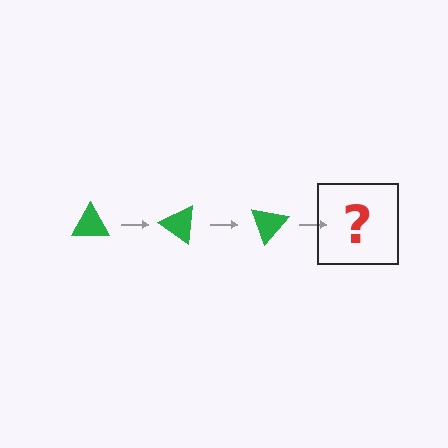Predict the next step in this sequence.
The next step is a green triangle rotated 105 degrees.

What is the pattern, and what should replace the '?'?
The pattern is that the triangle rotates 35 degrees each step. The '?' should be a green triangle rotated 105 degrees.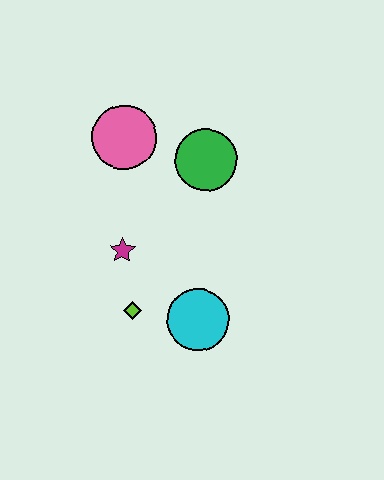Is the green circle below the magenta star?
No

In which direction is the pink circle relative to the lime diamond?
The pink circle is above the lime diamond.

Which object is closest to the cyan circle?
The lime diamond is closest to the cyan circle.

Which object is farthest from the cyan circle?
The pink circle is farthest from the cyan circle.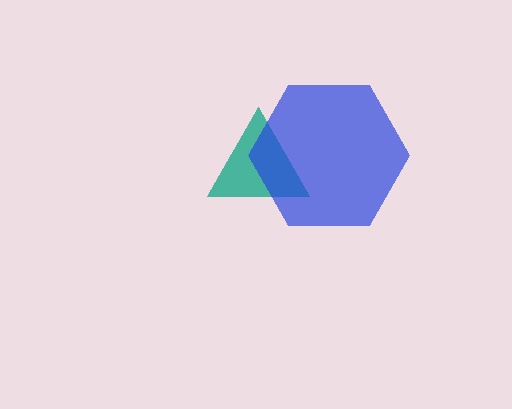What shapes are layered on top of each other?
The layered shapes are: a teal triangle, a blue hexagon.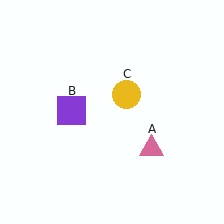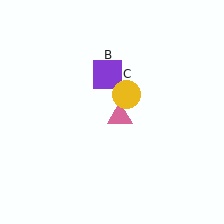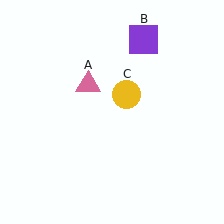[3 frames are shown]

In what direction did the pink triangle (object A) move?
The pink triangle (object A) moved up and to the left.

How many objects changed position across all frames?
2 objects changed position: pink triangle (object A), purple square (object B).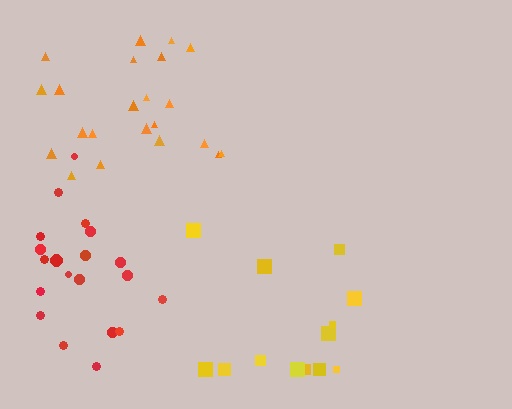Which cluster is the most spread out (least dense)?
Yellow.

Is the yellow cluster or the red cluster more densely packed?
Red.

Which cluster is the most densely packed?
Orange.